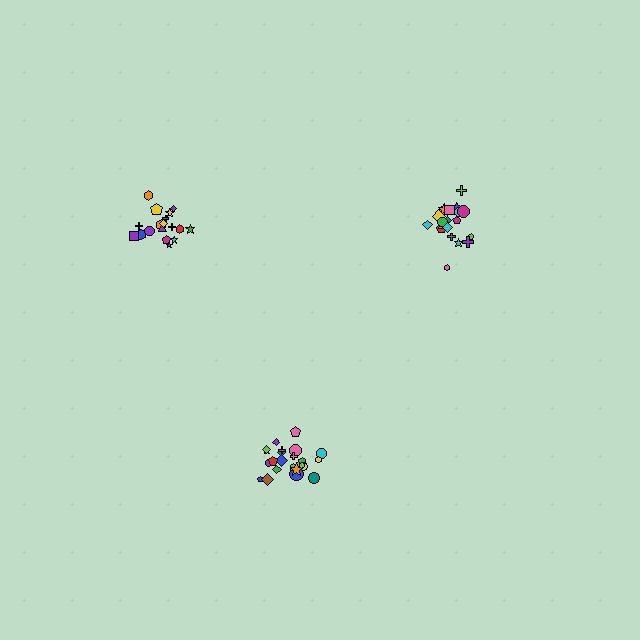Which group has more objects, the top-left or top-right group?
The top-right group.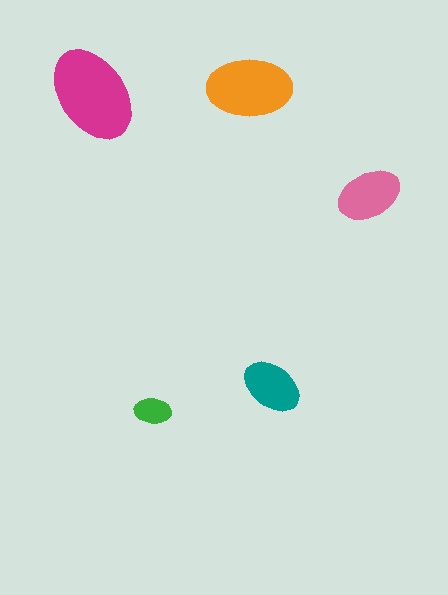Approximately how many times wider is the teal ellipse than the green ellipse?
About 1.5 times wider.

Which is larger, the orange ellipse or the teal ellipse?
The orange one.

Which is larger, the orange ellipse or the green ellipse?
The orange one.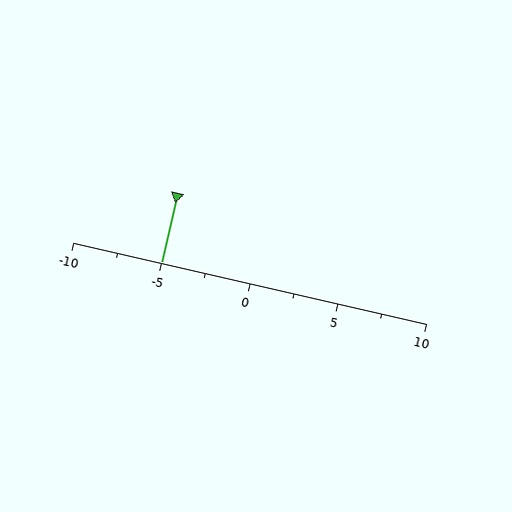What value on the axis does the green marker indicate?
The marker indicates approximately -5.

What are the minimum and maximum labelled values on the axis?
The axis runs from -10 to 10.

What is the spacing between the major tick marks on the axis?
The major ticks are spaced 5 apart.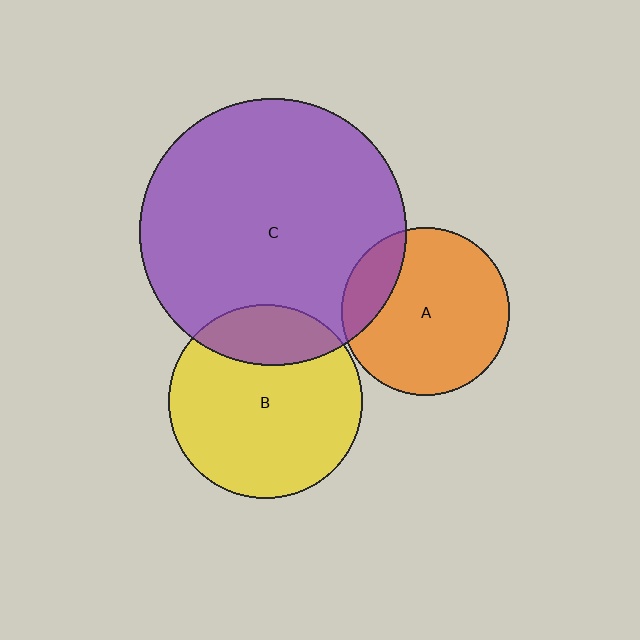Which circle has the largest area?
Circle C (purple).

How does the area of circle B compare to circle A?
Approximately 1.3 times.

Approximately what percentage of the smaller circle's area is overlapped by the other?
Approximately 20%.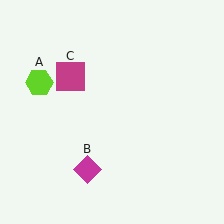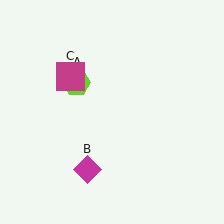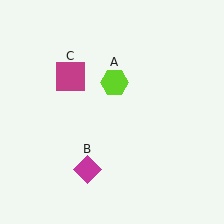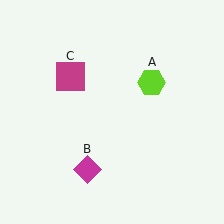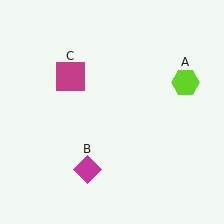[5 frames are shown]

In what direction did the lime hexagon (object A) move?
The lime hexagon (object A) moved right.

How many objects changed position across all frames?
1 object changed position: lime hexagon (object A).